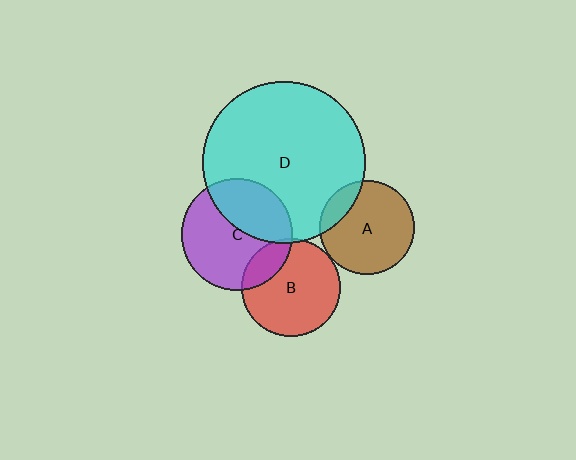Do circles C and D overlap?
Yes.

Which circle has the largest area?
Circle D (cyan).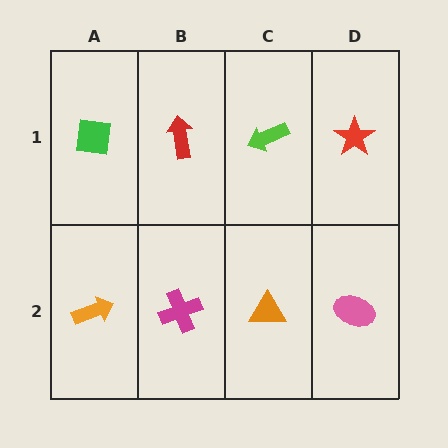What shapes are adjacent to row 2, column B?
A red arrow (row 1, column B), an orange arrow (row 2, column A), an orange triangle (row 2, column C).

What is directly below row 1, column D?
A pink ellipse.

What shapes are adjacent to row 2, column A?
A green square (row 1, column A), a magenta cross (row 2, column B).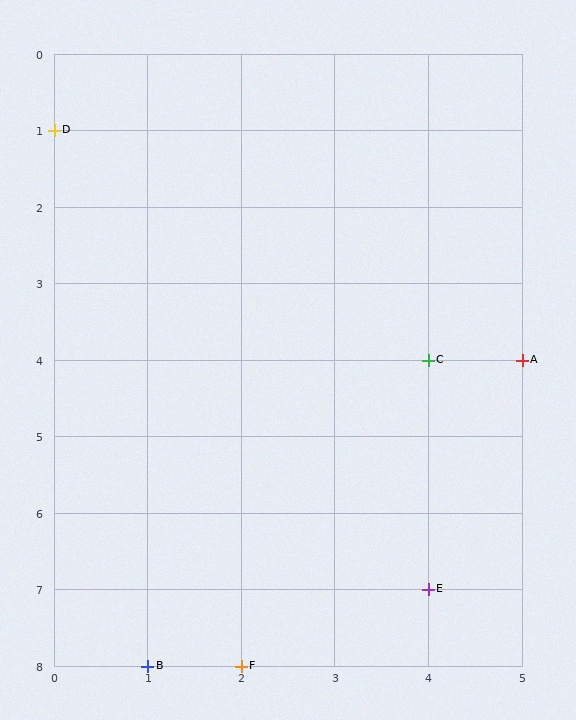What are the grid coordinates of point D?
Point D is at grid coordinates (0, 1).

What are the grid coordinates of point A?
Point A is at grid coordinates (5, 4).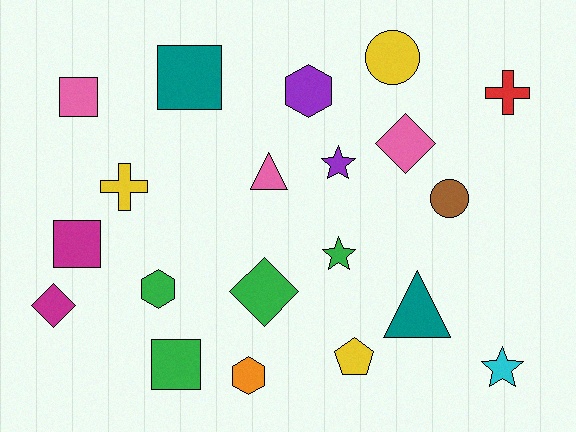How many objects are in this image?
There are 20 objects.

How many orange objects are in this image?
There is 1 orange object.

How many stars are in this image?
There are 3 stars.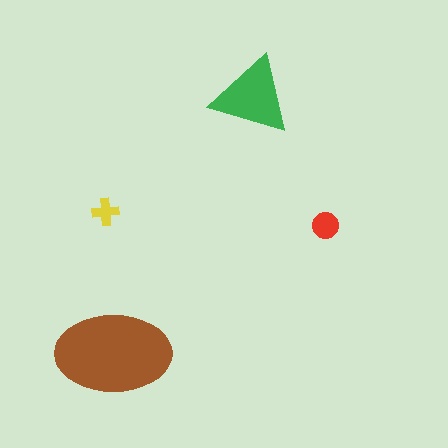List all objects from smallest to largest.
The yellow cross, the red circle, the green triangle, the brown ellipse.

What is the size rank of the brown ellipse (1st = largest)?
1st.